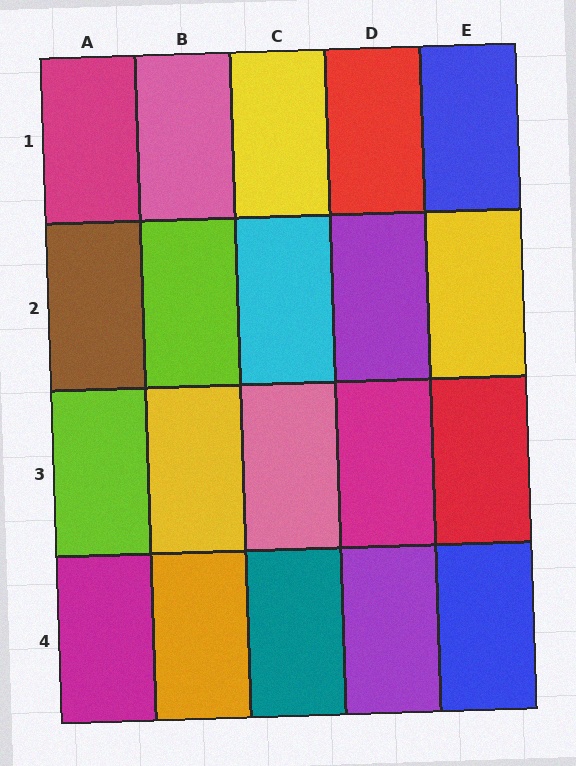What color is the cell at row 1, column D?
Red.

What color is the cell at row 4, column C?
Teal.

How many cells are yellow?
3 cells are yellow.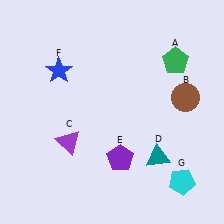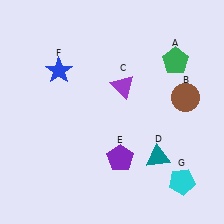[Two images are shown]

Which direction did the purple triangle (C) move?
The purple triangle (C) moved up.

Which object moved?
The purple triangle (C) moved up.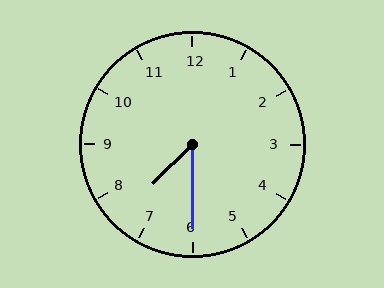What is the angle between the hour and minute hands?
Approximately 45 degrees.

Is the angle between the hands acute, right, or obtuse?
It is acute.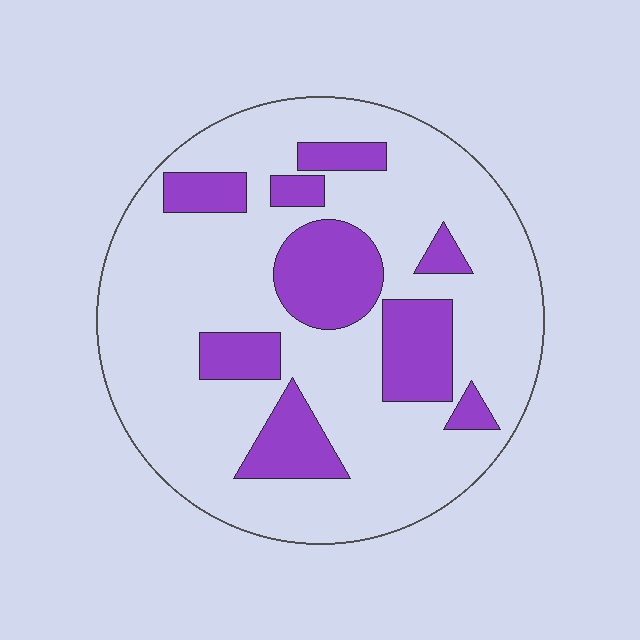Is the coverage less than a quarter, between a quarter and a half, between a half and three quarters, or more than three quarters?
Less than a quarter.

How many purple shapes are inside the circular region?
9.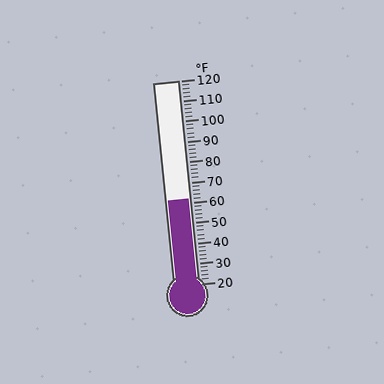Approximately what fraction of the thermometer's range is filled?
The thermometer is filled to approximately 40% of its range.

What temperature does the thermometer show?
The thermometer shows approximately 62°F.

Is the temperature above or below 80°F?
The temperature is below 80°F.